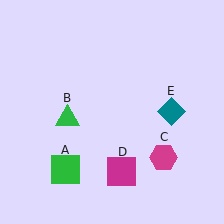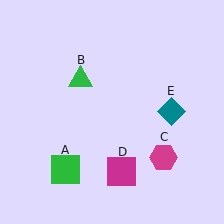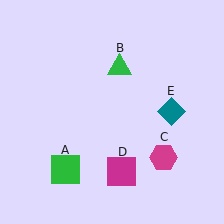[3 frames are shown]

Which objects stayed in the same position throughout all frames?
Green square (object A) and magenta hexagon (object C) and magenta square (object D) and teal diamond (object E) remained stationary.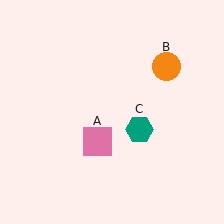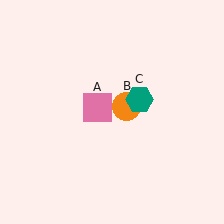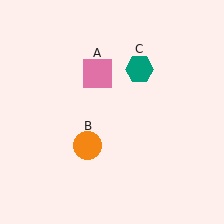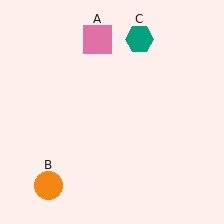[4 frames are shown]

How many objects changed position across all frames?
3 objects changed position: pink square (object A), orange circle (object B), teal hexagon (object C).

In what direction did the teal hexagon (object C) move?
The teal hexagon (object C) moved up.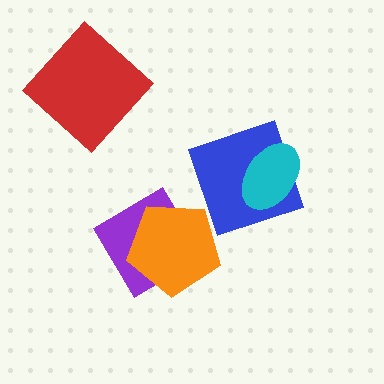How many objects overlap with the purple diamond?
1 object overlaps with the purple diamond.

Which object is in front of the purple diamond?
The orange pentagon is in front of the purple diamond.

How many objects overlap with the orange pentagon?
1 object overlaps with the orange pentagon.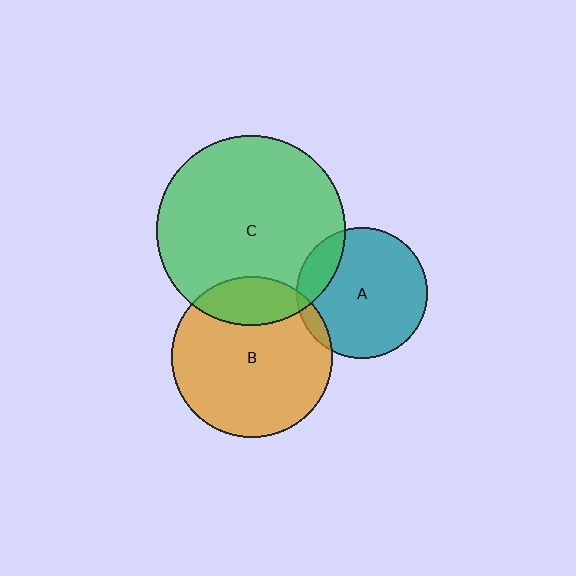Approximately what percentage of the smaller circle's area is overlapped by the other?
Approximately 15%.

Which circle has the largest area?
Circle C (green).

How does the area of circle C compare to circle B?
Approximately 1.4 times.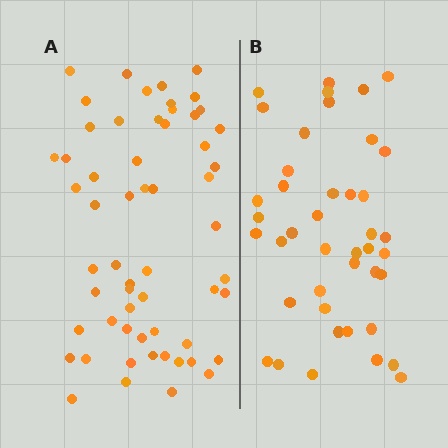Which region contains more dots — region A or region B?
Region A (the left region) has more dots.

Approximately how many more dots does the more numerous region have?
Region A has approximately 15 more dots than region B.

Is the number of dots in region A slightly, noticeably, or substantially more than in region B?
Region A has noticeably more, but not dramatically so. The ratio is roughly 1.4 to 1.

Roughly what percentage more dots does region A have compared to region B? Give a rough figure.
About 40% more.